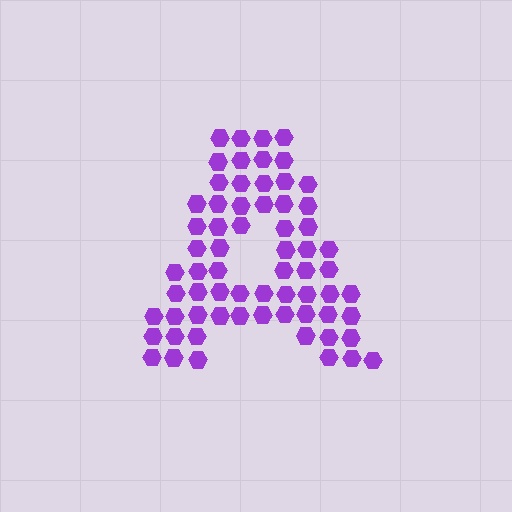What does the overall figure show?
The overall figure shows the letter A.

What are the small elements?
The small elements are hexagons.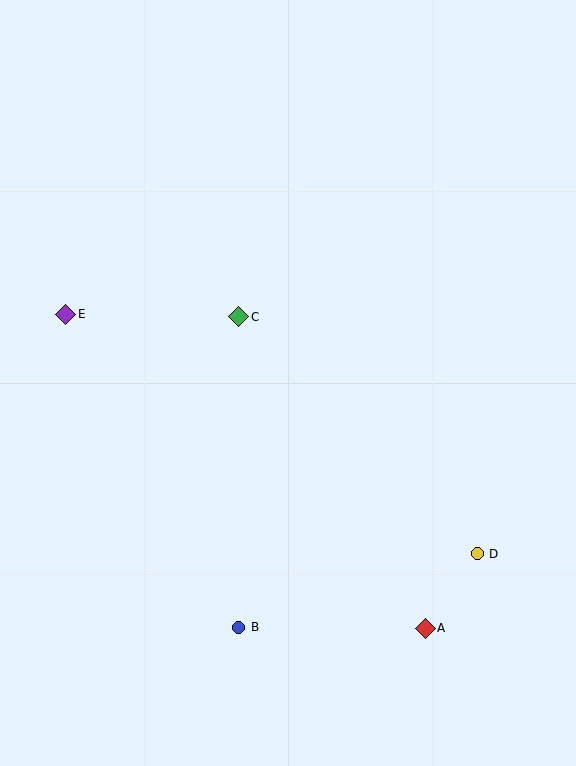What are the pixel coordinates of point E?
Point E is at (66, 314).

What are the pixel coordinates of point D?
Point D is at (477, 554).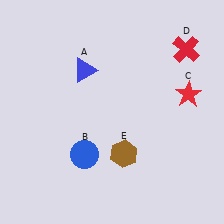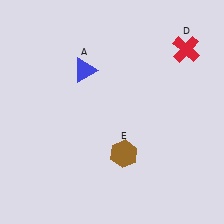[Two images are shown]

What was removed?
The red star (C), the blue circle (B) were removed in Image 2.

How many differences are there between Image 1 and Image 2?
There are 2 differences between the two images.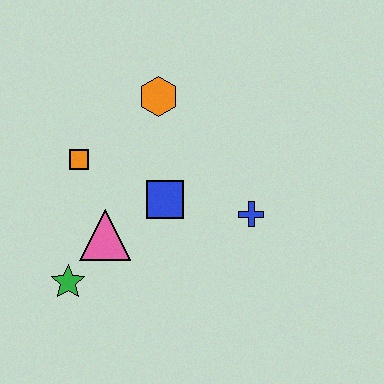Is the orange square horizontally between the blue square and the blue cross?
No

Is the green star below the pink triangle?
Yes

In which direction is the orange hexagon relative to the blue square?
The orange hexagon is above the blue square.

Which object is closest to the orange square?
The pink triangle is closest to the orange square.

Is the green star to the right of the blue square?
No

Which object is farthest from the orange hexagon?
The green star is farthest from the orange hexagon.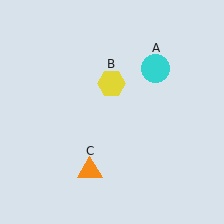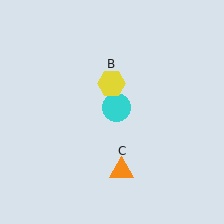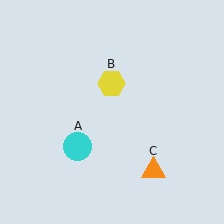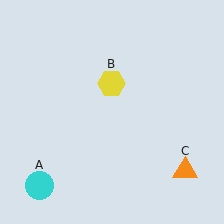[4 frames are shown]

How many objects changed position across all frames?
2 objects changed position: cyan circle (object A), orange triangle (object C).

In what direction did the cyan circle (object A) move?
The cyan circle (object A) moved down and to the left.